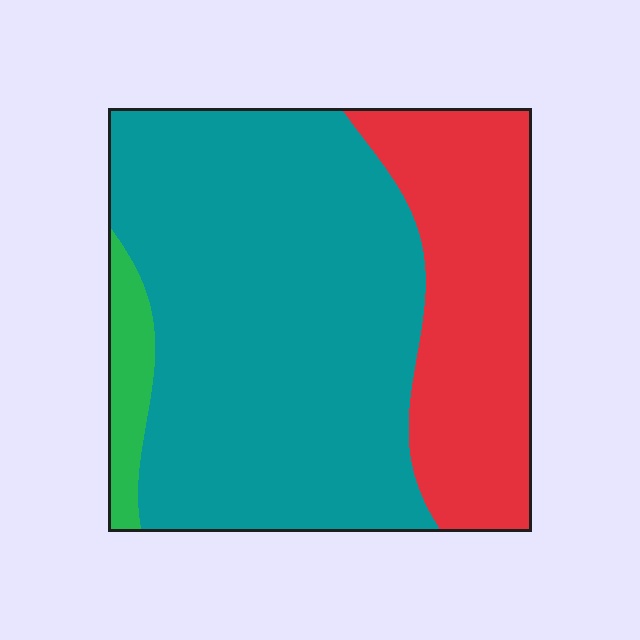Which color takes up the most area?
Teal, at roughly 65%.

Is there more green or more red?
Red.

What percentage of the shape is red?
Red covers roughly 30% of the shape.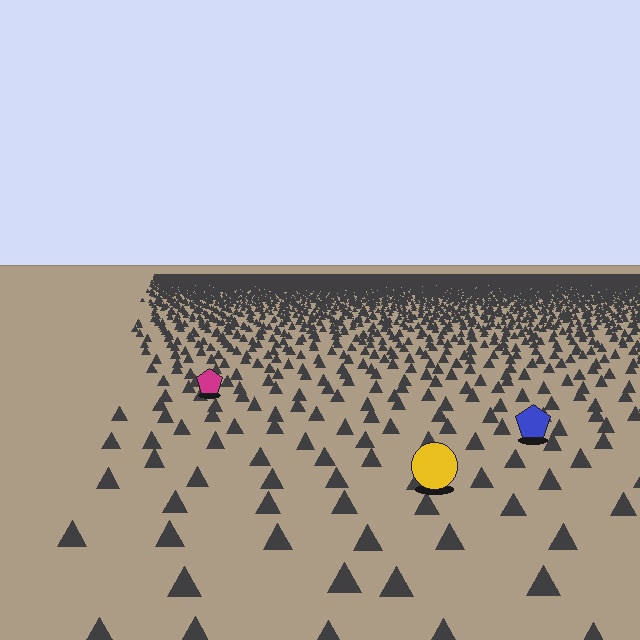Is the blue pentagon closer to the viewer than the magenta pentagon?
Yes. The blue pentagon is closer — you can tell from the texture gradient: the ground texture is coarser near it.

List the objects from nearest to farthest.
From nearest to farthest: the yellow circle, the blue pentagon, the magenta pentagon.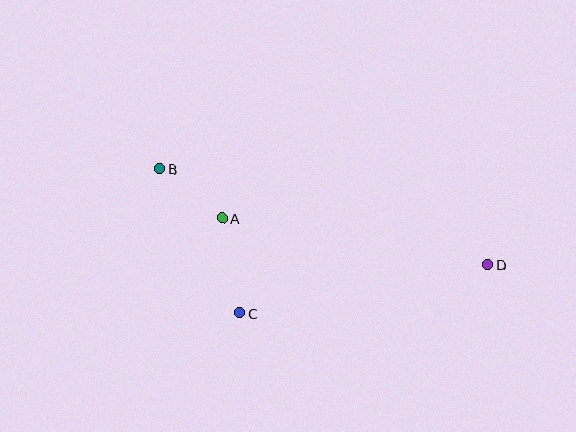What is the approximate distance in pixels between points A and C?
The distance between A and C is approximately 96 pixels.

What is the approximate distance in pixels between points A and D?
The distance between A and D is approximately 270 pixels.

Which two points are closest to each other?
Points A and B are closest to each other.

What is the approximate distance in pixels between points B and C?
The distance between B and C is approximately 165 pixels.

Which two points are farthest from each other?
Points B and D are farthest from each other.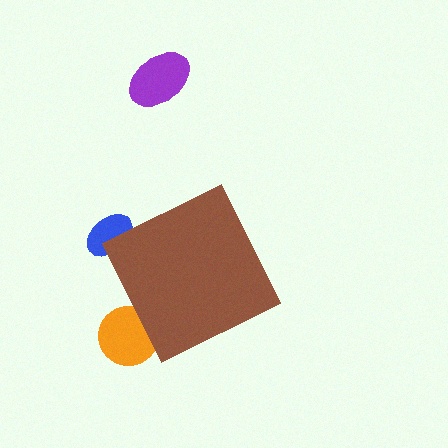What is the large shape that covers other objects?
A brown diamond.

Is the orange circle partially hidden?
Yes, the orange circle is partially hidden behind the brown diamond.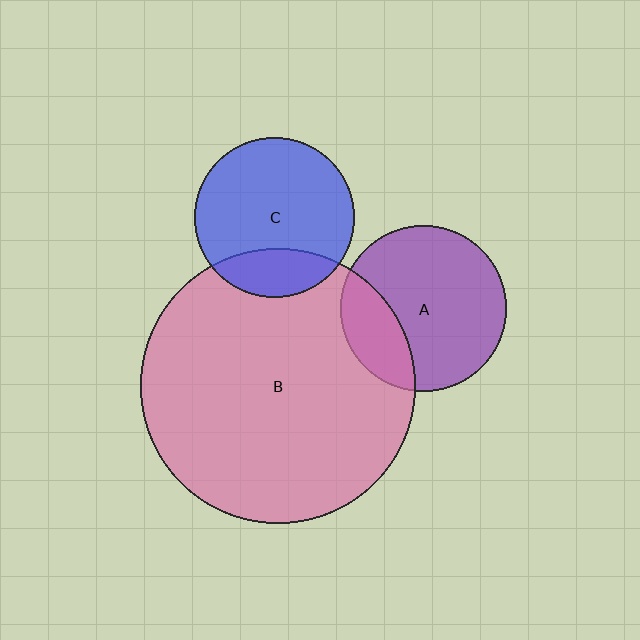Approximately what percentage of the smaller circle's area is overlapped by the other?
Approximately 25%.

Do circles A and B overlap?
Yes.